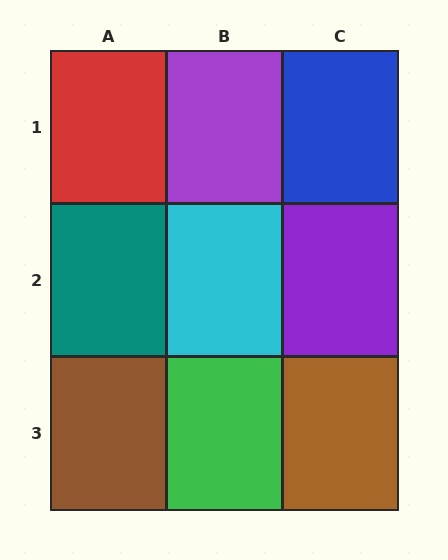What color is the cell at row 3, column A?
Brown.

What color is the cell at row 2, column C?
Purple.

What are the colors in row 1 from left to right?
Red, purple, blue.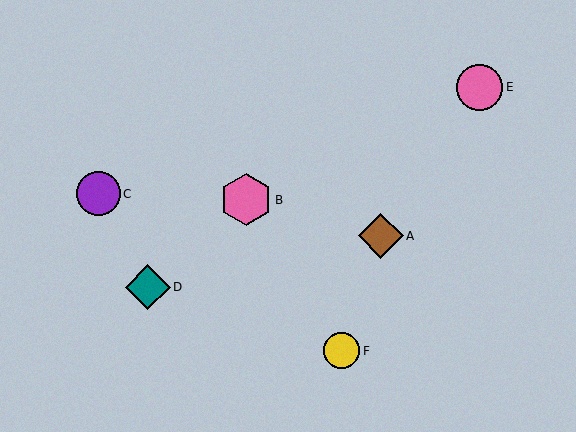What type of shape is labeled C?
Shape C is a purple circle.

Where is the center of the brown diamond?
The center of the brown diamond is at (381, 236).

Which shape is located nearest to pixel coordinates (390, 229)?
The brown diamond (labeled A) at (381, 236) is nearest to that location.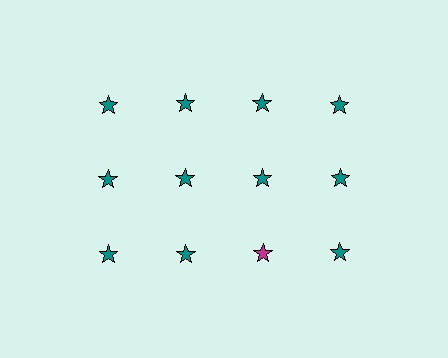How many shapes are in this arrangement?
There are 12 shapes arranged in a grid pattern.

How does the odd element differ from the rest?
It has a different color: magenta instead of teal.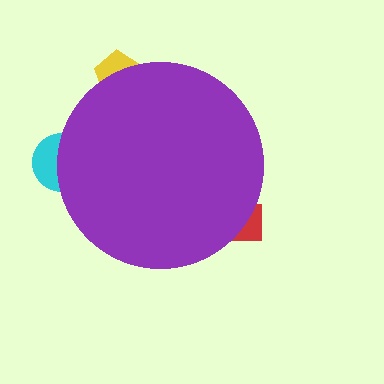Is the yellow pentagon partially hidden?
Yes, the yellow pentagon is partially hidden behind the purple circle.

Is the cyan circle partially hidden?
Yes, the cyan circle is partially hidden behind the purple circle.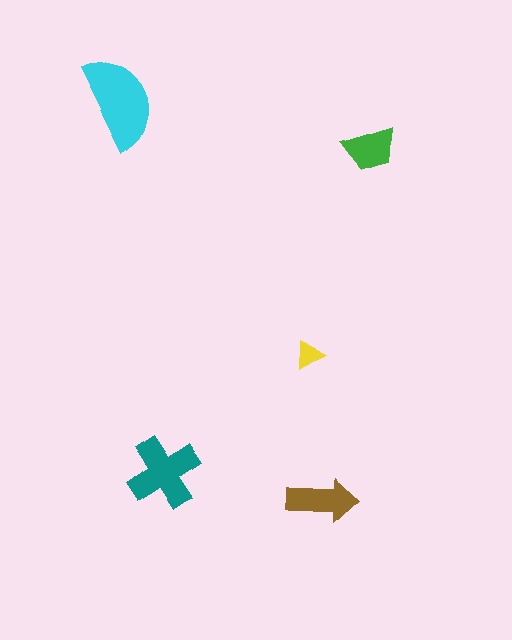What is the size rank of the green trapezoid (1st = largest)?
4th.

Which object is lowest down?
The brown arrow is bottommost.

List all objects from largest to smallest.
The cyan semicircle, the teal cross, the brown arrow, the green trapezoid, the yellow triangle.